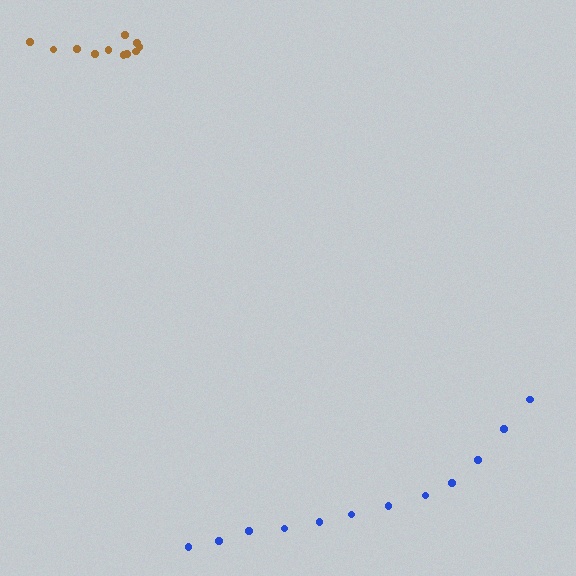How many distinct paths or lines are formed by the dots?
There are 2 distinct paths.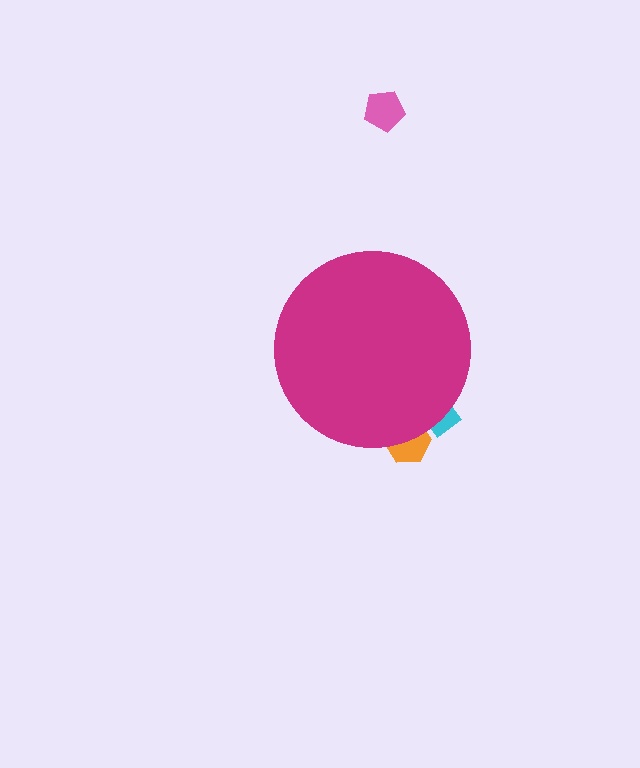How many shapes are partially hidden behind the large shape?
2 shapes are partially hidden.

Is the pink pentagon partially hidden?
No, the pink pentagon is fully visible.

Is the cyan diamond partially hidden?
Yes, the cyan diamond is partially hidden behind the magenta circle.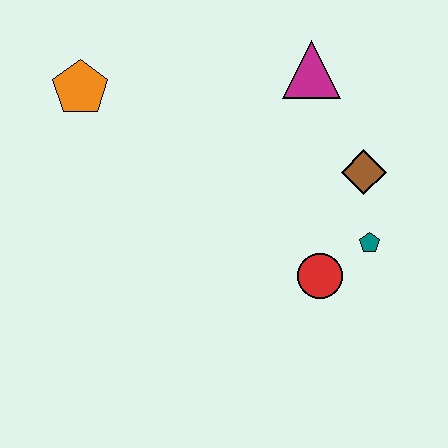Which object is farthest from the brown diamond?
The orange pentagon is farthest from the brown diamond.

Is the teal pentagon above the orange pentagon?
No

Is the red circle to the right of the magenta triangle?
Yes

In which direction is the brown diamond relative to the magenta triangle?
The brown diamond is below the magenta triangle.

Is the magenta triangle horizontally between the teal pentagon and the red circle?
No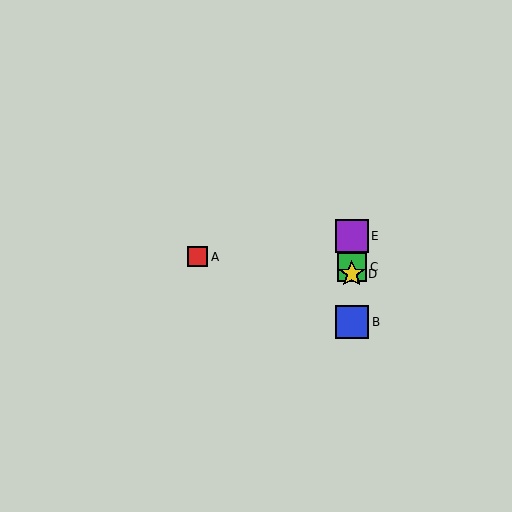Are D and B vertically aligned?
Yes, both are at x≈352.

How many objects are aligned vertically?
4 objects (B, C, D, E) are aligned vertically.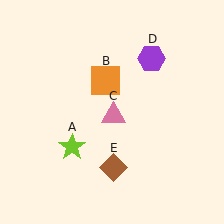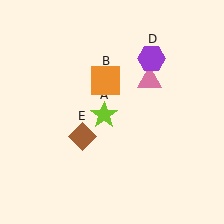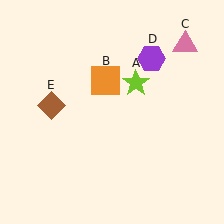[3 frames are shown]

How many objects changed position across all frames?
3 objects changed position: lime star (object A), pink triangle (object C), brown diamond (object E).